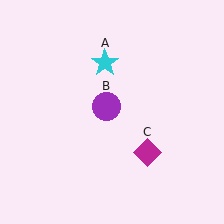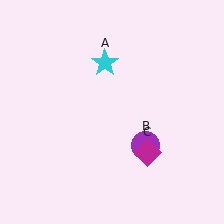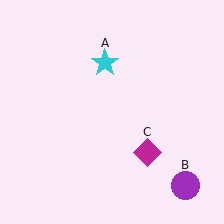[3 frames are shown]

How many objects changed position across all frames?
1 object changed position: purple circle (object B).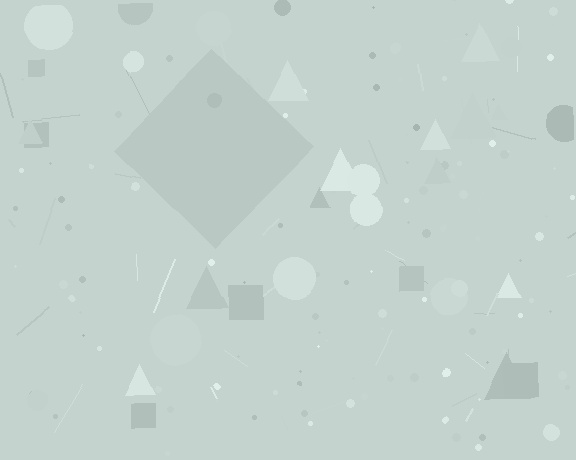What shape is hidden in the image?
A diamond is hidden in the image.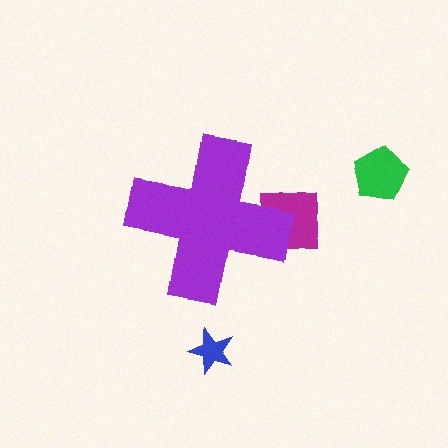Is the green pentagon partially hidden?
No, the green pentagon is fully visible.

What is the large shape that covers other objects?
A purple cross.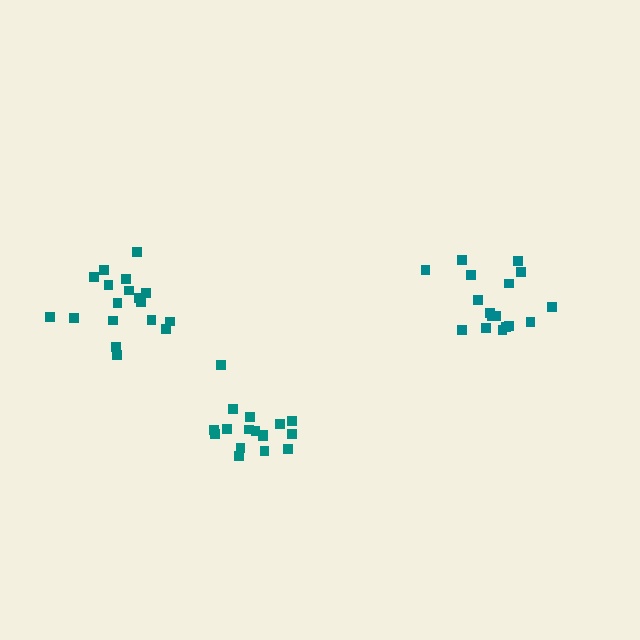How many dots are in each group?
Group 1: 18 dots, Group 2: 17 dots, Group 3: 17 dots (52 total).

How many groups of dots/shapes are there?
There are 3 groups.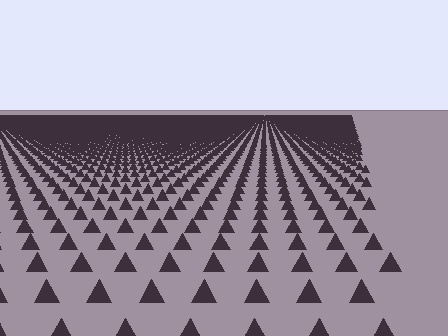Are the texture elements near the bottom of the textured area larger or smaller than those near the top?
Larger. Near the bottom, elements are closer to the viewer and appear at a bigger on-screen size.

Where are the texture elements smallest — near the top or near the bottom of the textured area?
Near the top.